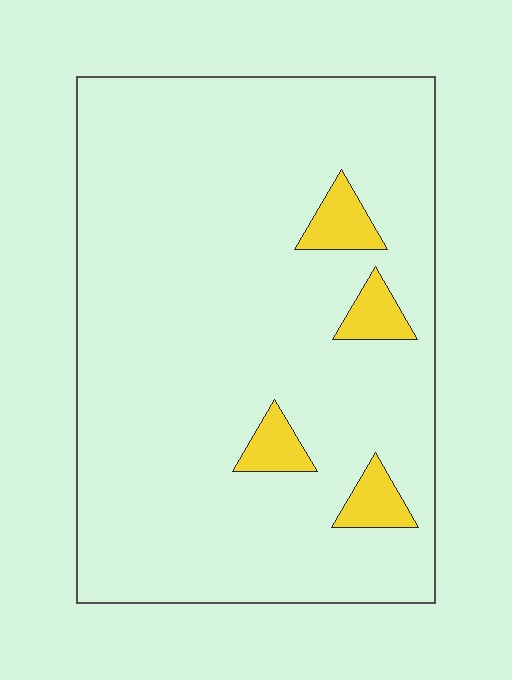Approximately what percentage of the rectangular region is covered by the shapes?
Approximately 5%.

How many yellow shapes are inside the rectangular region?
4.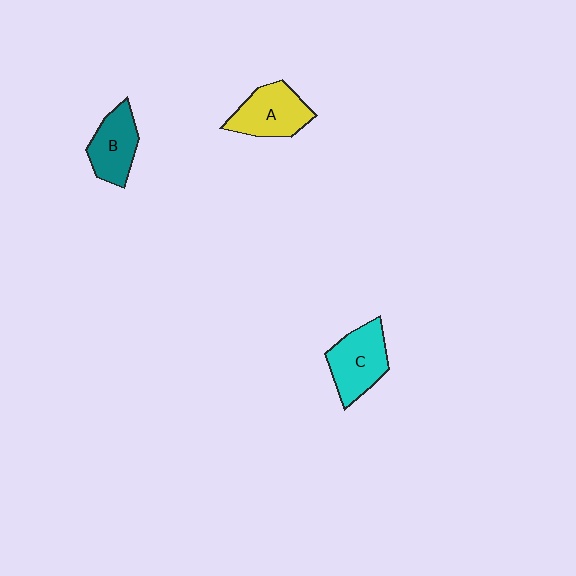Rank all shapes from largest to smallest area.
From largest to smallest: C (cyan), A (yellow), B (teal).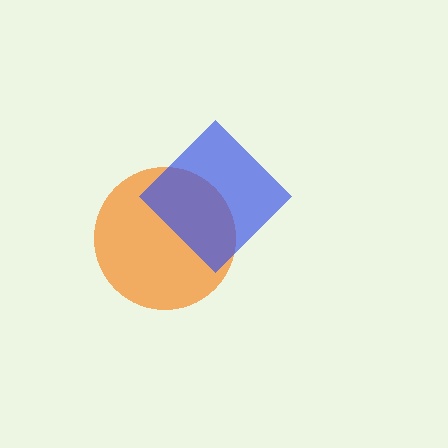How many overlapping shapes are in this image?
There are 2 overlapping shapes in the image.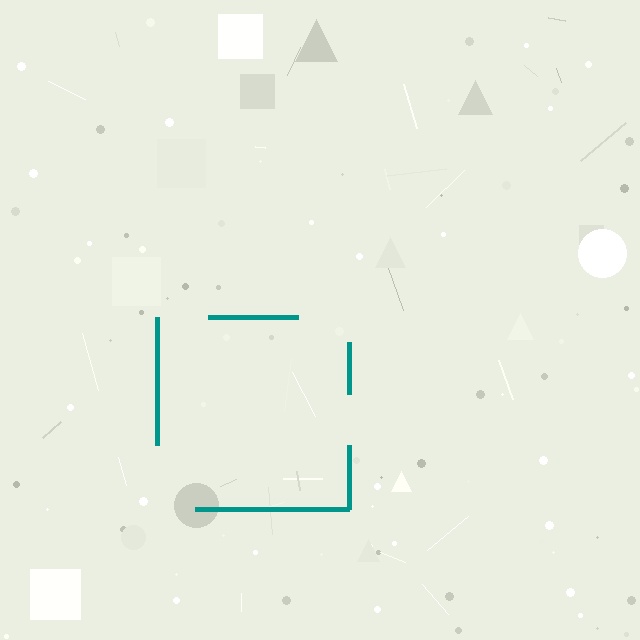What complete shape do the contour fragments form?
The contour fragments form a square.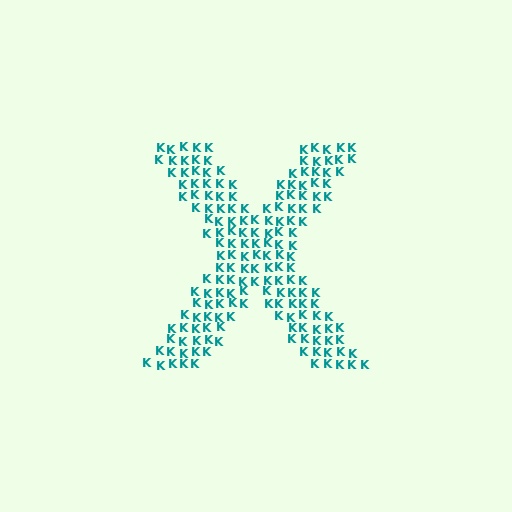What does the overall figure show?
The overall figure shows the letter X.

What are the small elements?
The small elements are letter K's.